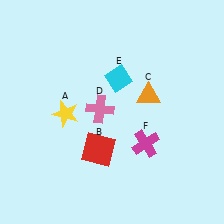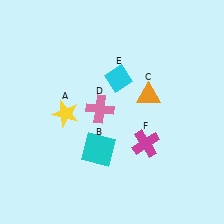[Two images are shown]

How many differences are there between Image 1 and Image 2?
There is 1 difference between the two images.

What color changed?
The square (B) changed from red in Image 1 to cyan in Image 2.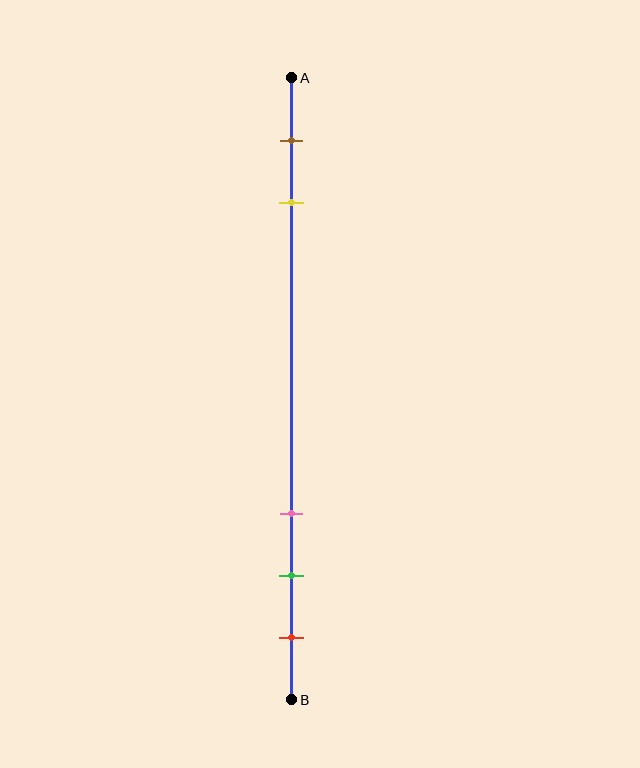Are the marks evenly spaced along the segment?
No, the marks are not evenly spaced.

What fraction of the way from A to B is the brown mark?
The brown mark is approximately 10% (0.1) of the way from A to B.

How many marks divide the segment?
There are 5 marks dividing the segment.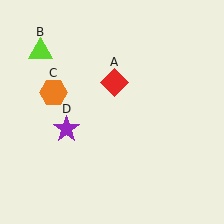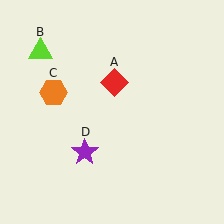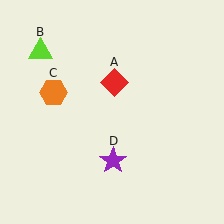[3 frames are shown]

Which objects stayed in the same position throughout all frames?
Red diamond (object A) and lime triangle (object B) and orange hexagon (object C) remained stationary.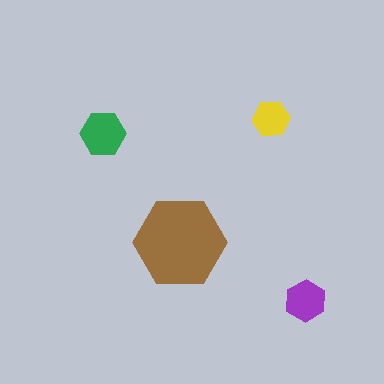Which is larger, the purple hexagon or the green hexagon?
The green one.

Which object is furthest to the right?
The purple hexagon is rightmost.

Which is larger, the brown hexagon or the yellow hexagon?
The brown one.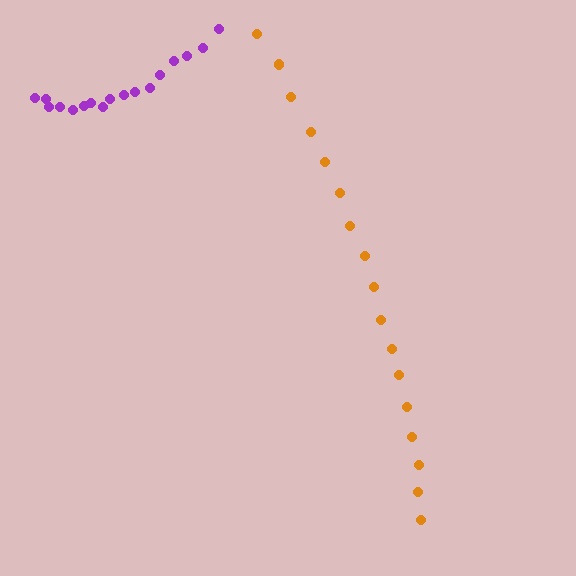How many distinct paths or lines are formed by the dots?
There are 2 distinct paths.